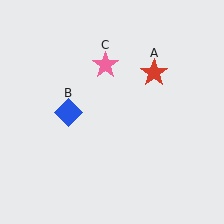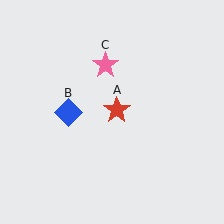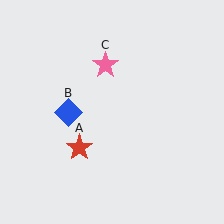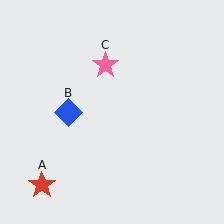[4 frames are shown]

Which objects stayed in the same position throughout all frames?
Blue diamond (object B) and pink star (object C) remained stationary.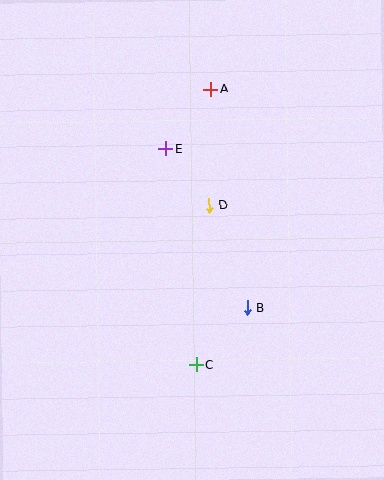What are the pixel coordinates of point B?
Point B is at (247, 308).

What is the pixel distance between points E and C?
The distance between E and C is 217 pixels.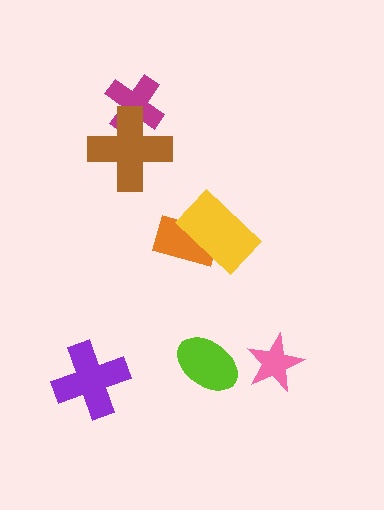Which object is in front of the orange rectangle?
The yellow rectangle is in front of the orange rectangle.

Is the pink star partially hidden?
No, no other shape covers it.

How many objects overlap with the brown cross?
1 object overlaps with the brown cross.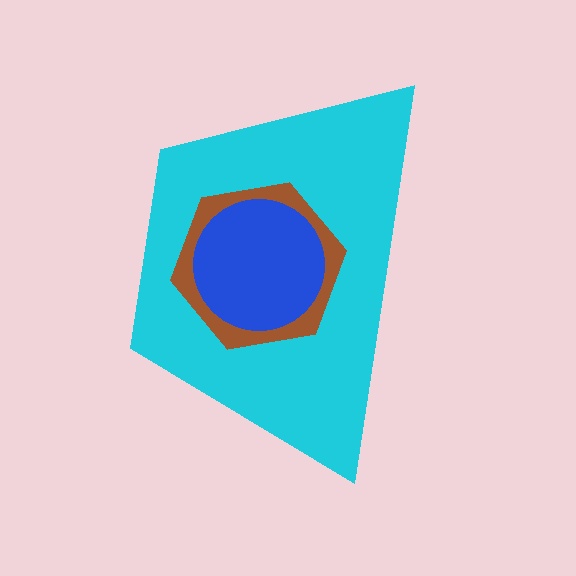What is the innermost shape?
The blue circle.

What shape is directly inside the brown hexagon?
The blue circle.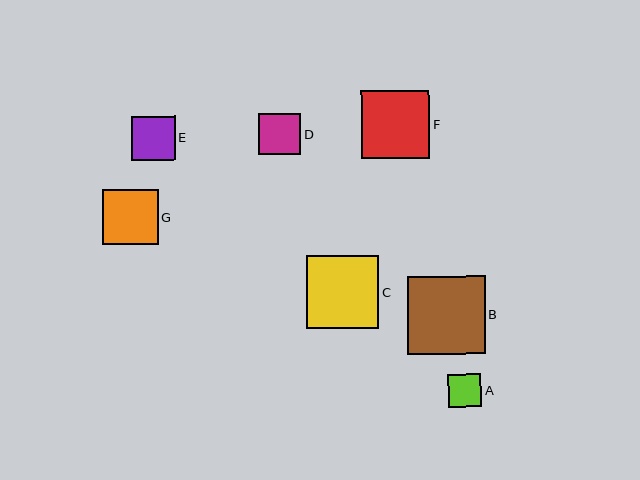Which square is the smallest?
Square A is the smallest with a size of approximately 33 pixels.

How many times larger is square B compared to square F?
Square B is approximately 1.1 times the size of square F.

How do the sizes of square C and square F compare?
Square C and square F are approximately the same size.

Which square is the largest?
Square B is the largest with a size of approximately 78 pixels.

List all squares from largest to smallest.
From largest to smallest: B, C, F, G, E, D, A.